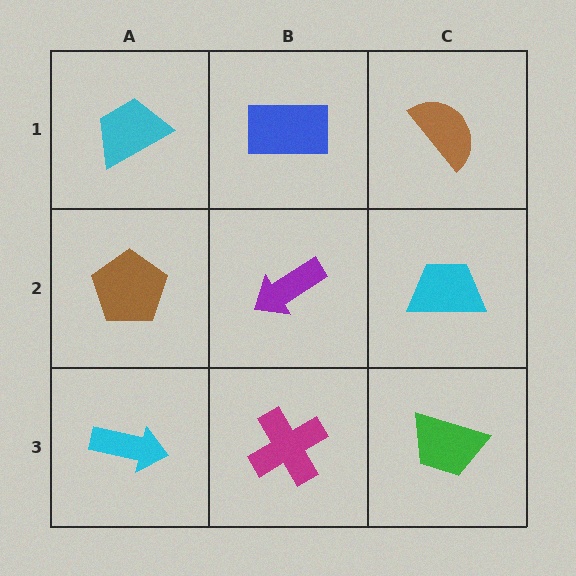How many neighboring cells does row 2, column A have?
3.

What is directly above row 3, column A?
A brown pentagon.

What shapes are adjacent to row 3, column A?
A brown pentagon (row 2, column A), a magenta cross (row 3, column B).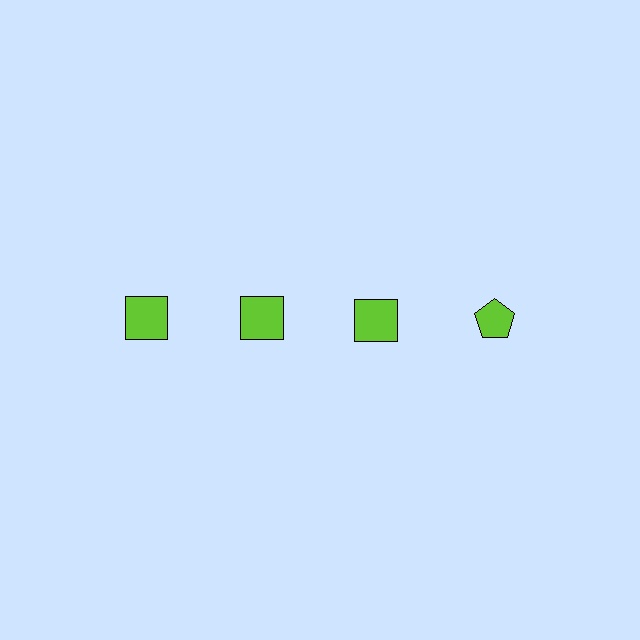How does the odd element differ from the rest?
It has a different shape: pentagon instead of square.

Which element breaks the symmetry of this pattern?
The lime pentagon in the top row, second from right column breaks the symmetry. All other shapes are lime squares.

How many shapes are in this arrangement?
There are 4 shapes arranged in a grid pattern.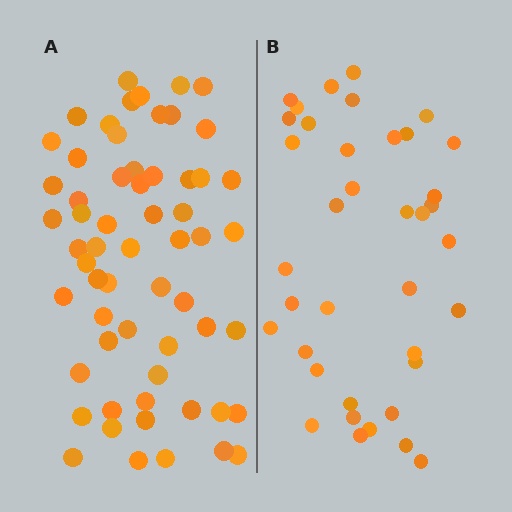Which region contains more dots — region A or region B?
Region A (the left region) has more dots.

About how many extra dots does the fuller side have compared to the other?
Region A has approximately 20 more dots than region B.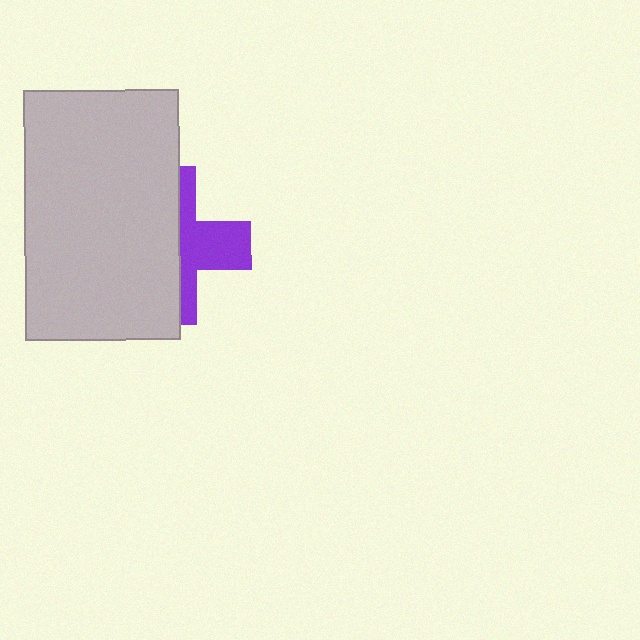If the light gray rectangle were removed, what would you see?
You would see the complete purple cross.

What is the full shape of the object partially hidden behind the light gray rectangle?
The partially hidden object is a purple cross.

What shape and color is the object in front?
The object in front is a light gray rectangle.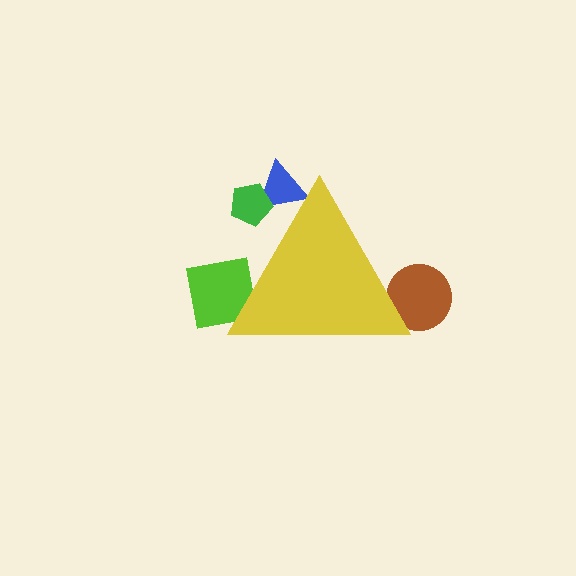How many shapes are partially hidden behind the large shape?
4 shapes are partially hidden.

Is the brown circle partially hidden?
Yes, the brown circle is partially hidden behind the yellow triangle.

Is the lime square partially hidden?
Yes, the lime square is partially hidden behind the yellow triangle.